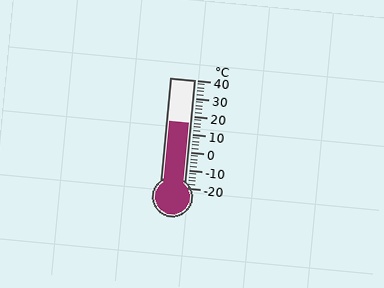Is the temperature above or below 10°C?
The temperature is above 10°C.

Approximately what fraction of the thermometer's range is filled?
The thermometer is filled to approximately 60% of its range.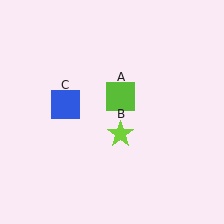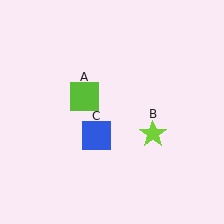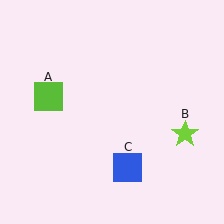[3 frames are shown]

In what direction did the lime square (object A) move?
The lime square (object A) moved left.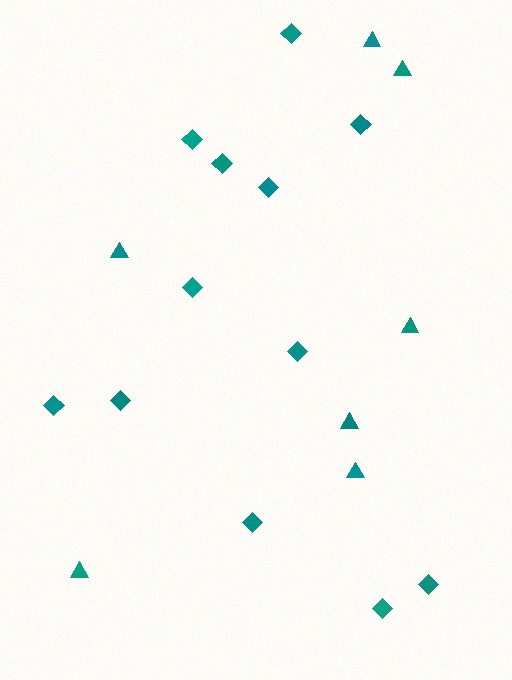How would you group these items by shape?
There are 2 groups: one group of diamonds (12) and one group of triangles (7).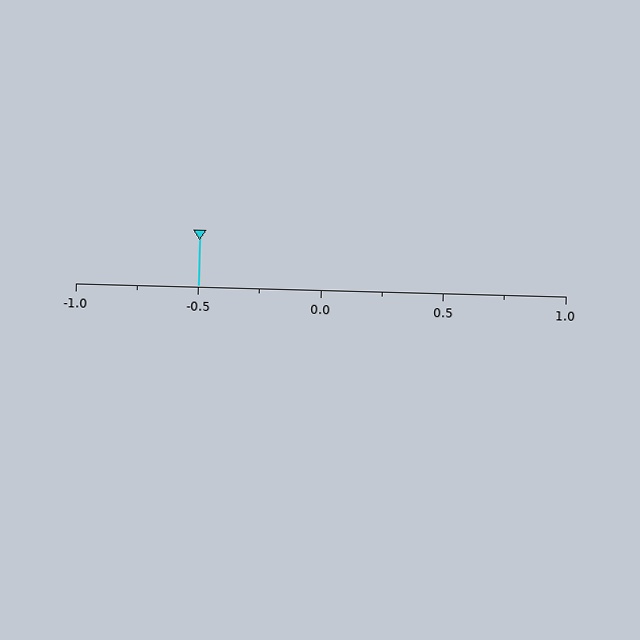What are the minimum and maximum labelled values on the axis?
The axis runs from -1.0 to 1.0.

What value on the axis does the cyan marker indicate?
The marker indicates approximately -0.5.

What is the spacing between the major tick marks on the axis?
The major ticks are spaced 0.5 apart.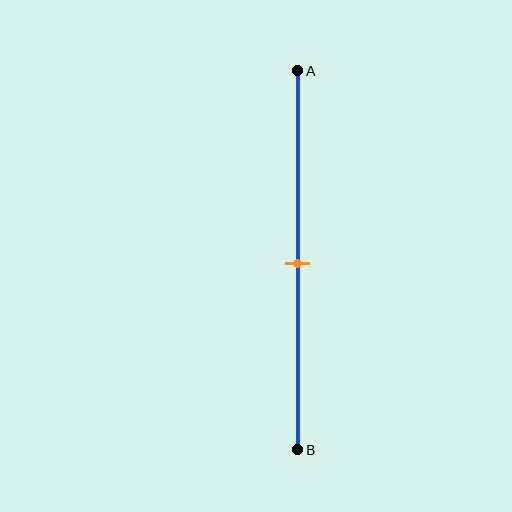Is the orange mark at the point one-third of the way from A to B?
No, the mark is at about 50% from A, not at the 33% one-third point.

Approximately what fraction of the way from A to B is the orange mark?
The orange mark is approximately 50% of the way from A to B.